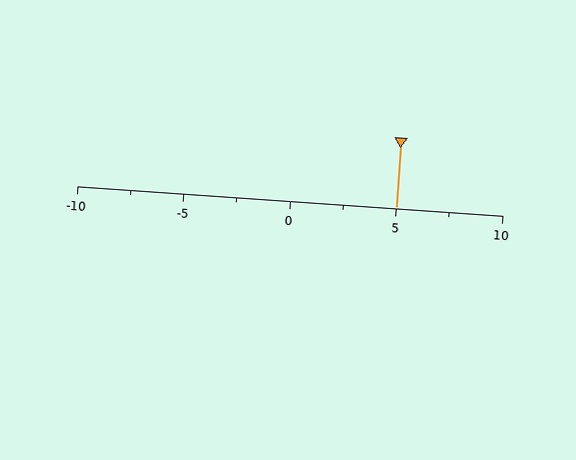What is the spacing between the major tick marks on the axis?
The major ticks are spaced 5 apart.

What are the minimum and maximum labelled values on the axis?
The axis runs from -10 to 10.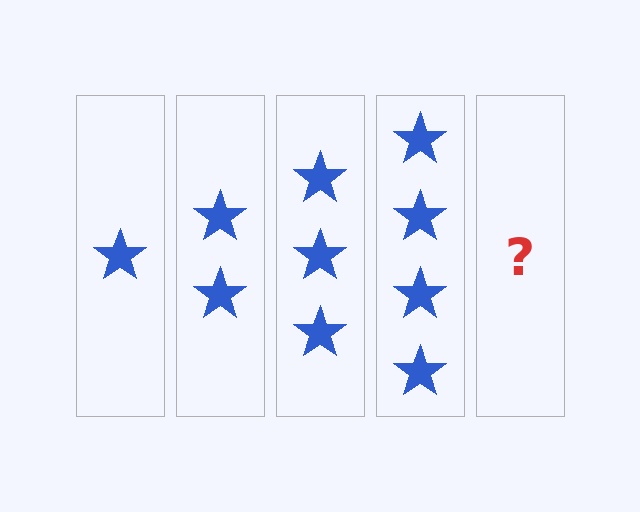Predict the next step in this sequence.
The next step is 5 stars.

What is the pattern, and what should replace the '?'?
The pattern is that each step adds one more star. The '?' should be 5 stars.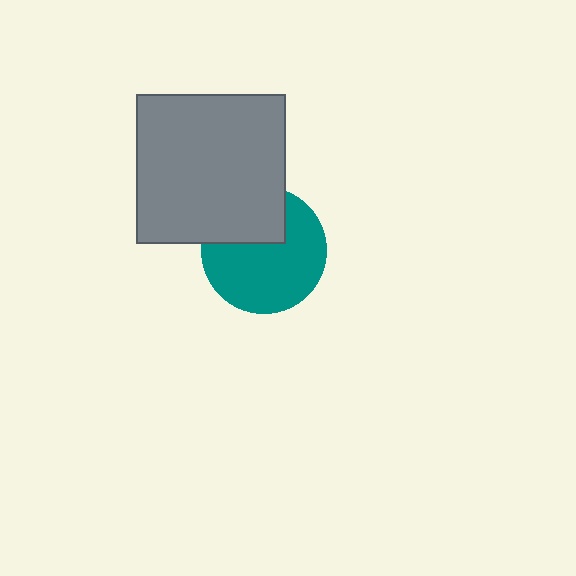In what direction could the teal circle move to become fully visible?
The teal circle could move down. That would shift it out from behind the gray square entirely.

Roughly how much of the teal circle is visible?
Most of it is visible (roughly 69%).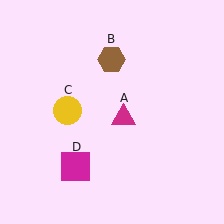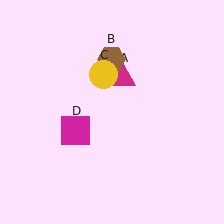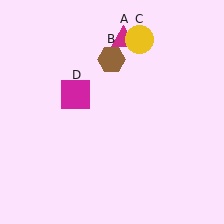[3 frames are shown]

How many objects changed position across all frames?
3 objects changed position: magenta triangle (object A), yellow circle (object C), magenta square (object D).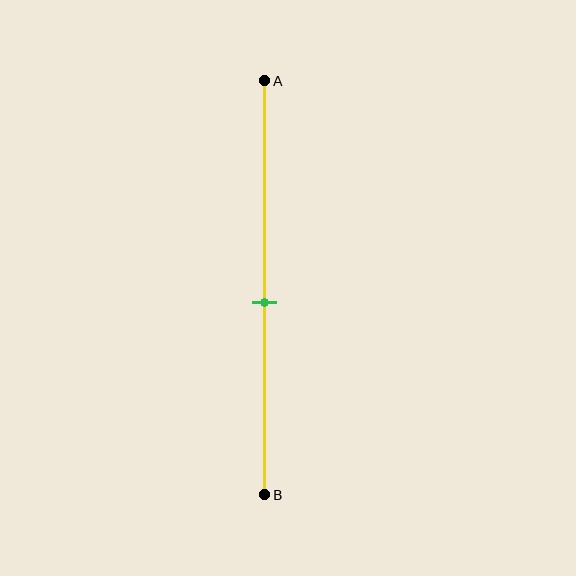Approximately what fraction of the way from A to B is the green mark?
The green mark is approximately 55% of the way from A to B.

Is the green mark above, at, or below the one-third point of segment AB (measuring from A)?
The green mark is below the one-third point of segment AB.